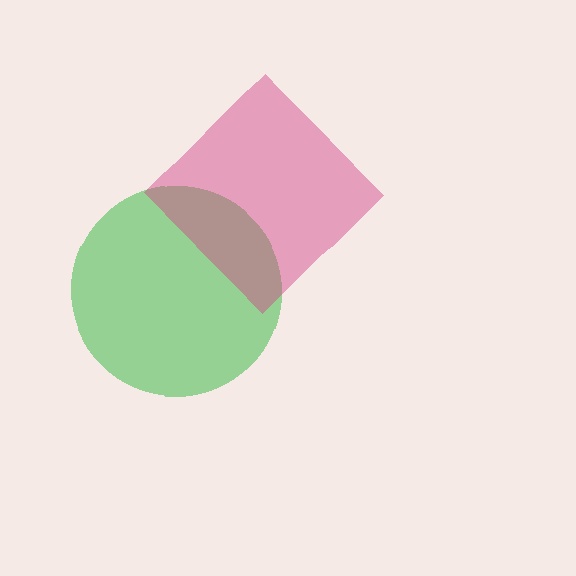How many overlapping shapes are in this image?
There are 2 overlapping shapes in the image.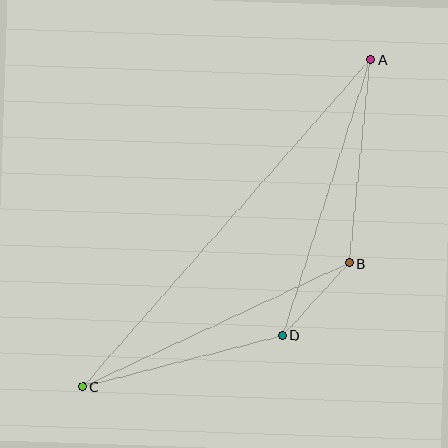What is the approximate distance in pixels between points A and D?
The distance between A and D is approximately 289 pixels.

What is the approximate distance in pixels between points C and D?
The distance between C and D is approximately 206 pixels.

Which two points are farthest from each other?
Points A and C are farthest from each other.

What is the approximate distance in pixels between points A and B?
The distance between A and B is approximately 205 pixels.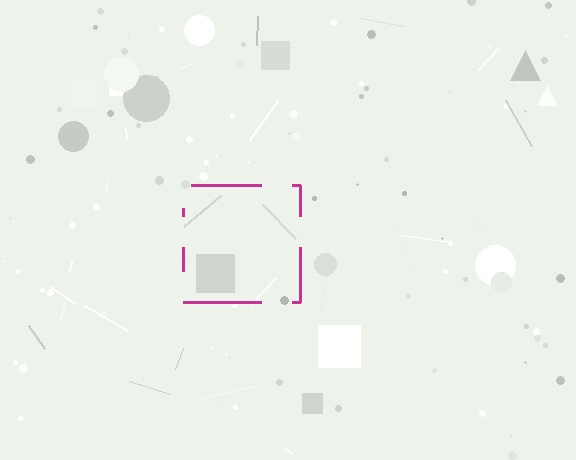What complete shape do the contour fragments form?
The contour fragments form a square.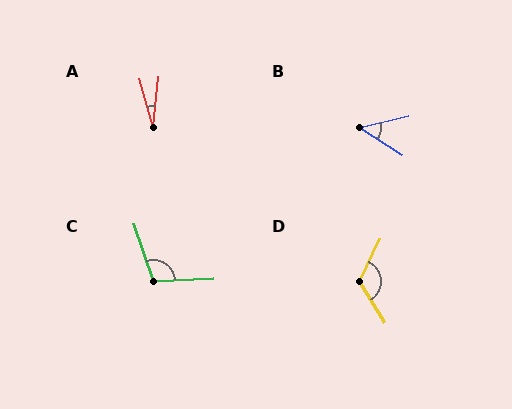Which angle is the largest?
D, at approximately 122 degrees.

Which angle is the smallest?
A, at approximately 21 degrees.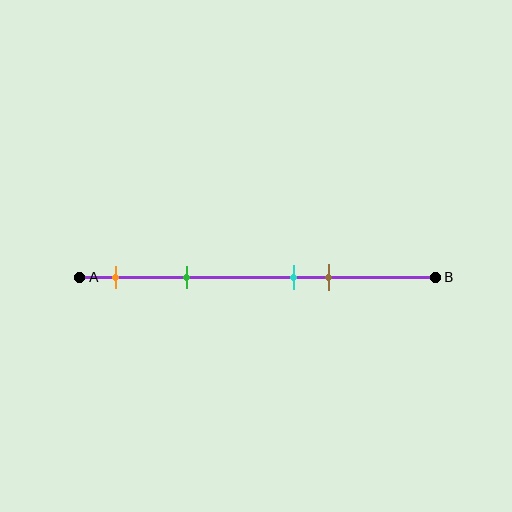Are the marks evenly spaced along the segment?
No, the marks are not evenly spaced.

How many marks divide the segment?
There are 4 marks dividing the segment.